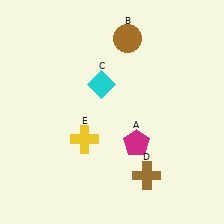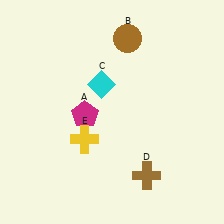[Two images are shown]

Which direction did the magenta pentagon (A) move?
The magenta pentagon (A) moved left.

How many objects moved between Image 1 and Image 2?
1 object moved between the two images.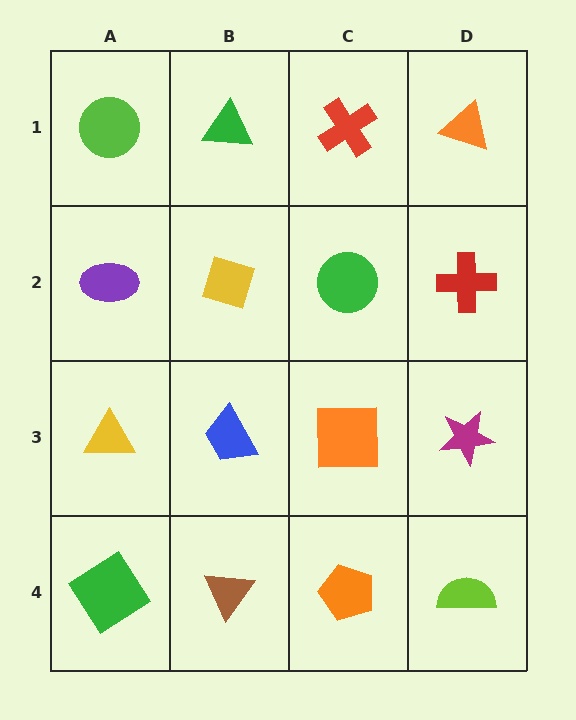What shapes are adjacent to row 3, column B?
A yellow diamond (row 2, column B), a brown triangle (row 4, column B), a yellow triangle (row 3, column A), an orange square (row 3, column C).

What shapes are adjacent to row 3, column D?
A red cross (row 2, column D), a lime semicircle (row 4, column D), an orange square (row 3, column C).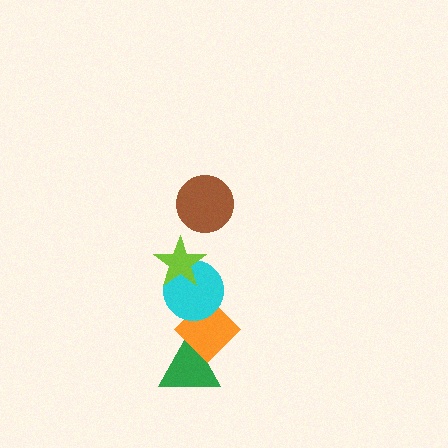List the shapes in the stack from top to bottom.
From top to bottom: the brown circle, the lime star, the cyan circle, the orange diamond, the green triangle.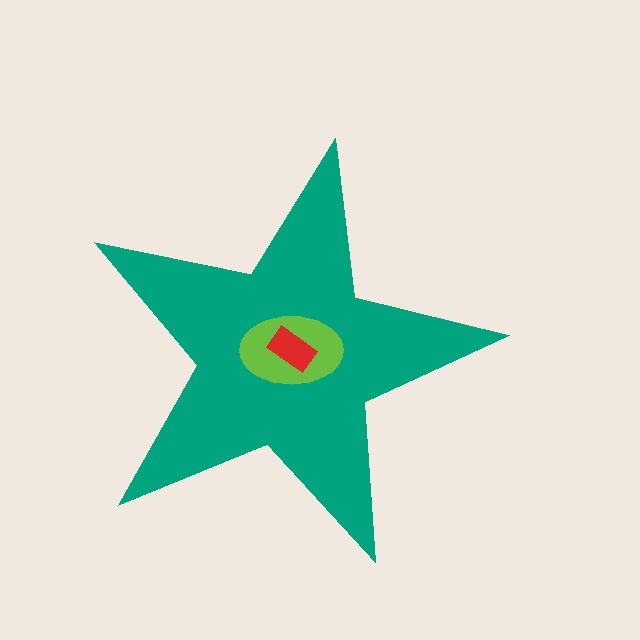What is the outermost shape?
The teal star.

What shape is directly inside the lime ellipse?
The red rectangle.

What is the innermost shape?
The red rectangle.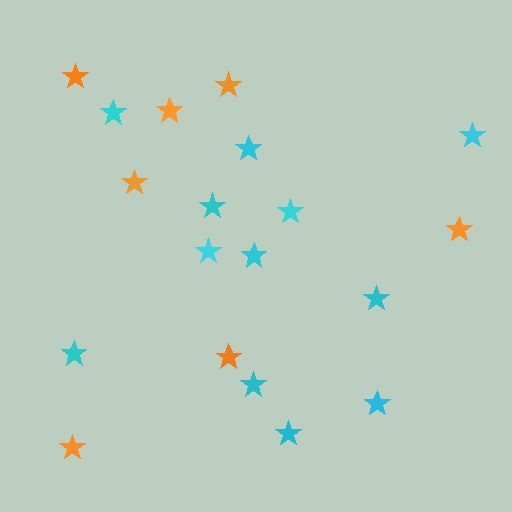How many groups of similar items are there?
There are 2 groups: one group of cyan stars (12) and one group of orange stars (7).